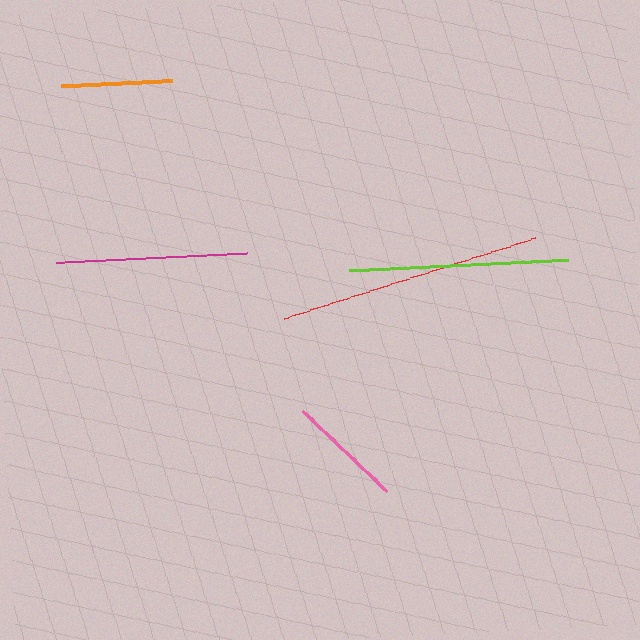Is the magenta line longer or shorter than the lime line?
The lime line is longer than the magenta line.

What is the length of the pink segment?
The pink segment is approximately 115 pixels long.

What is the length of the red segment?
The red segment is approximately 264 pixels long.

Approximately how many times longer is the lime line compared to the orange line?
The lime line is approximately 2.0 times the length of the orange line.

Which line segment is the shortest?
The orange line is the shortest at approximately 111 pixels.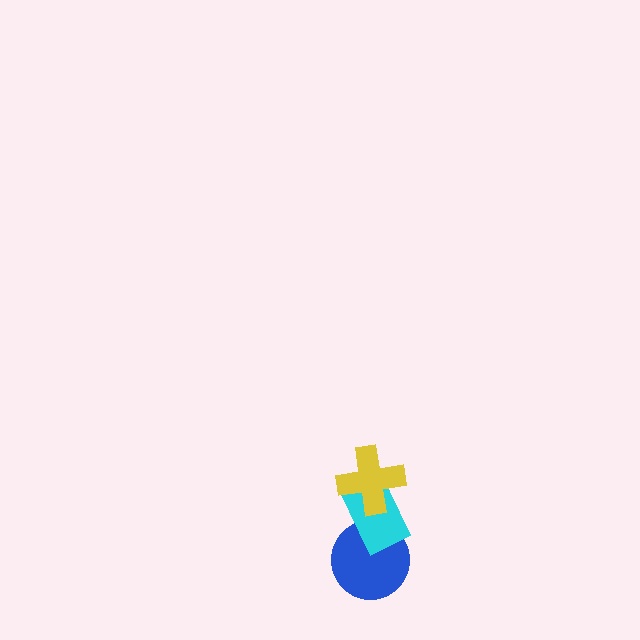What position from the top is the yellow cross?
The yellow cross is 1st from the top.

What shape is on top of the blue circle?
The cyan rectangle is on top of the blue circle.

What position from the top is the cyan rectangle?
The cyan rectangle is 2nd from the top.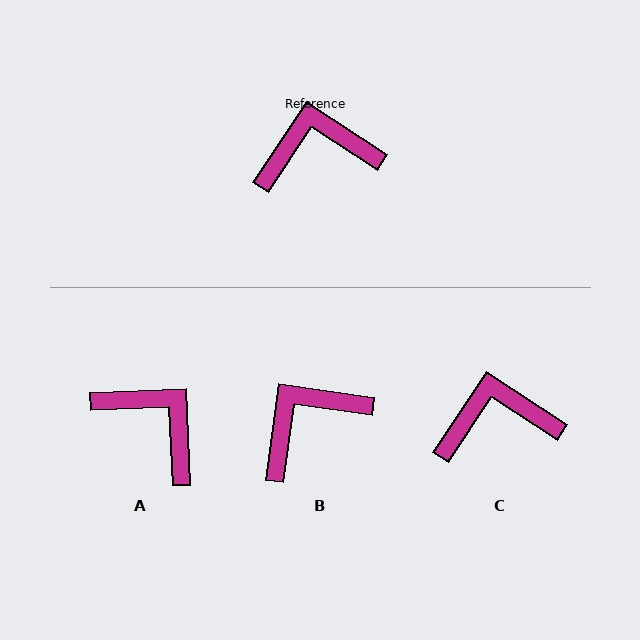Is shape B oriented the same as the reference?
No, it is off by about 25 degrees.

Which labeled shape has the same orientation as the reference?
C.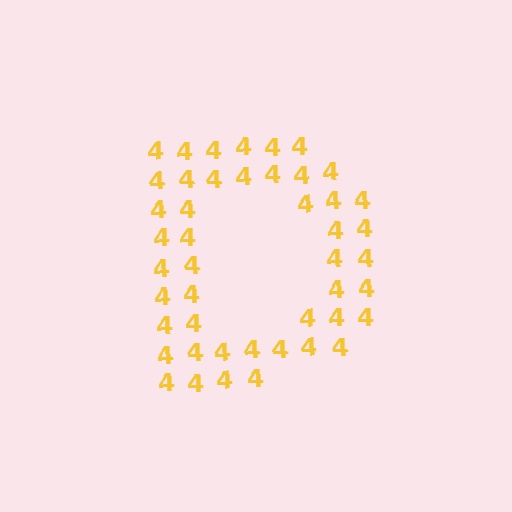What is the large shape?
The large shape is the letter D.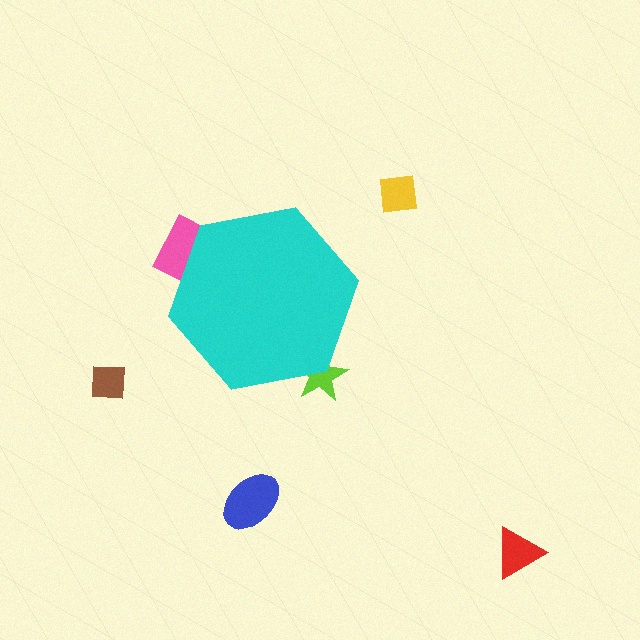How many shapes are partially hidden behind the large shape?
2 shapes are partially hidden.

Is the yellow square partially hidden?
No, the yellow square is fully visible.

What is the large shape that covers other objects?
A cyan hexagon.